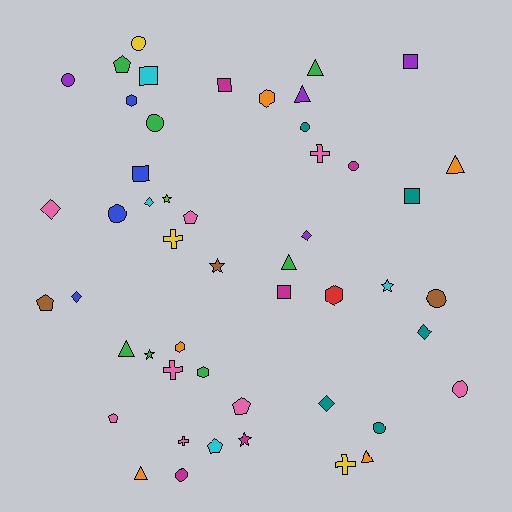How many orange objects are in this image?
There are 5 orange objects.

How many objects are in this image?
There are 50 objects.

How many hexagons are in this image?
There are 5 hexagons.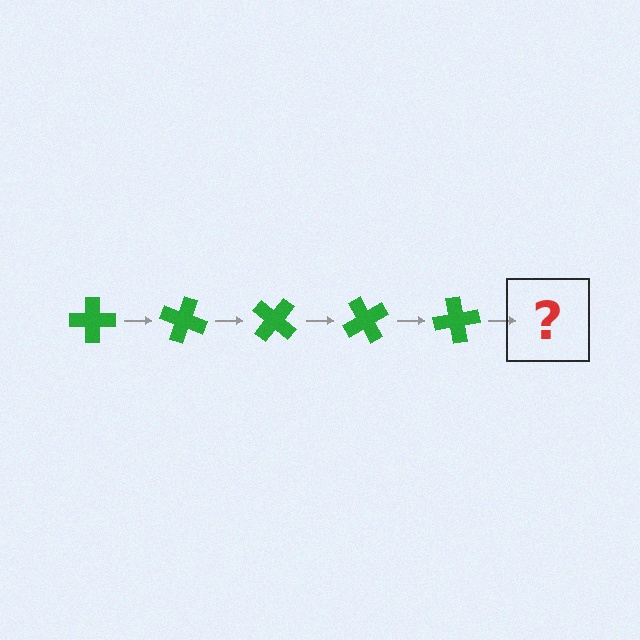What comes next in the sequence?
The next element should be a green cross rotated 100 degrees.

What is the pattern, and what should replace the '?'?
The pattern is that the cross rotates 20 degrees each step. The '?' should be a green cross rotated 100 degrees.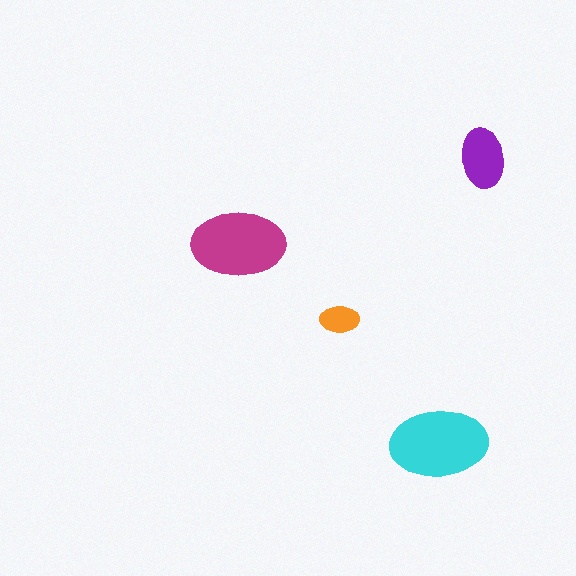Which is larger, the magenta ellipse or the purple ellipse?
The magenta one.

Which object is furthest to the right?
The purple ellipse is rightmost.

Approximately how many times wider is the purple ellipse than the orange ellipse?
About 1.5 times wider.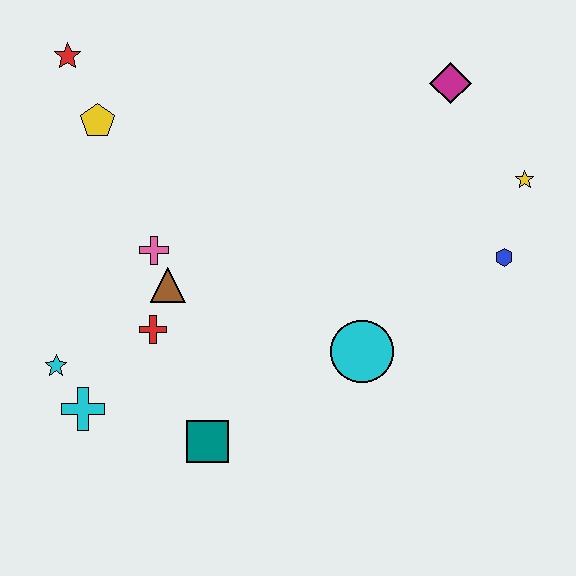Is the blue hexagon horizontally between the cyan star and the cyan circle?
No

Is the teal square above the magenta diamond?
No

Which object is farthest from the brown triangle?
The yellow star is farthest from the brown triangle.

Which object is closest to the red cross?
The brown triangle is closest to the red cross.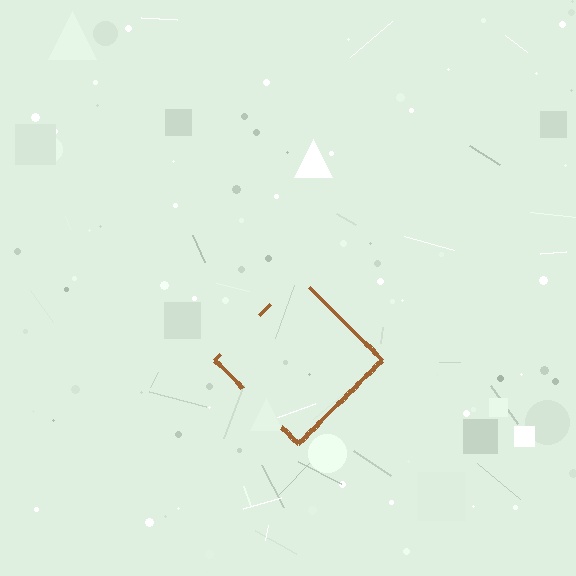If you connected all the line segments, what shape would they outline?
They would outline a diamond.